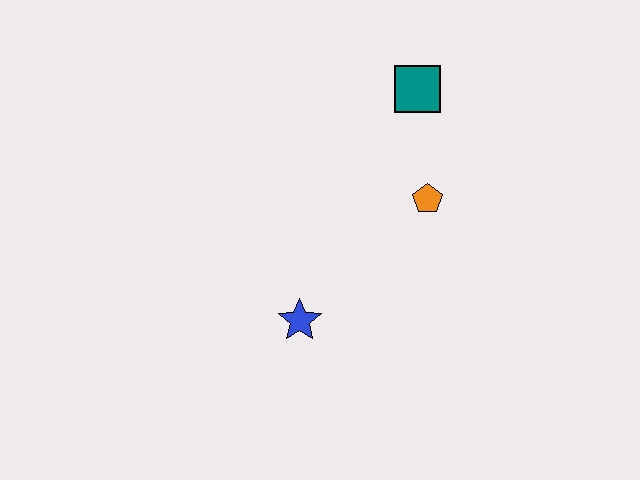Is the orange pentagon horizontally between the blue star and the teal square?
No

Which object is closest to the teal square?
The orange pentagon is closest to the teal square.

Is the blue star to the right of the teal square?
No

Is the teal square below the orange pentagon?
No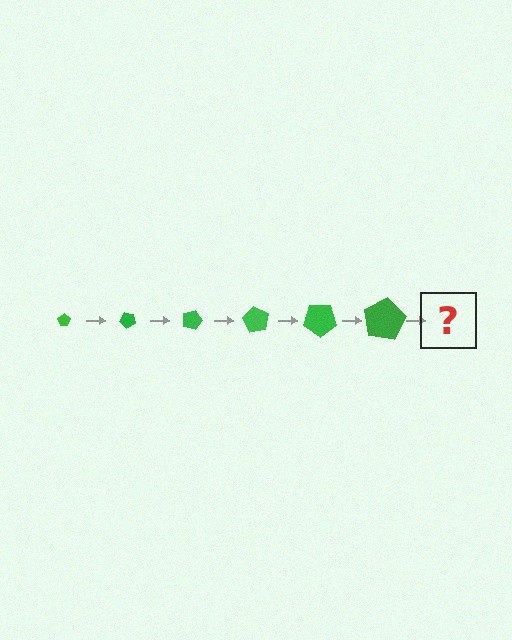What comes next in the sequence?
The next element should be a pentagon, larger than the previous one and rotated 270 degrees from the start.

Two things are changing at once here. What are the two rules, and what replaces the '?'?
The two rules are that the pentagon grows larger each step and it rotates 45 degrees each step. The '?' should be a pentagon, larger than the previous one and rotated 270 degrees from the start.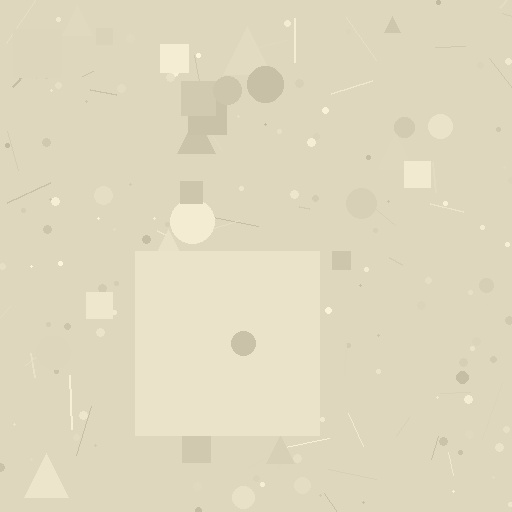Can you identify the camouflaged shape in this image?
The camouflaged shape is a square.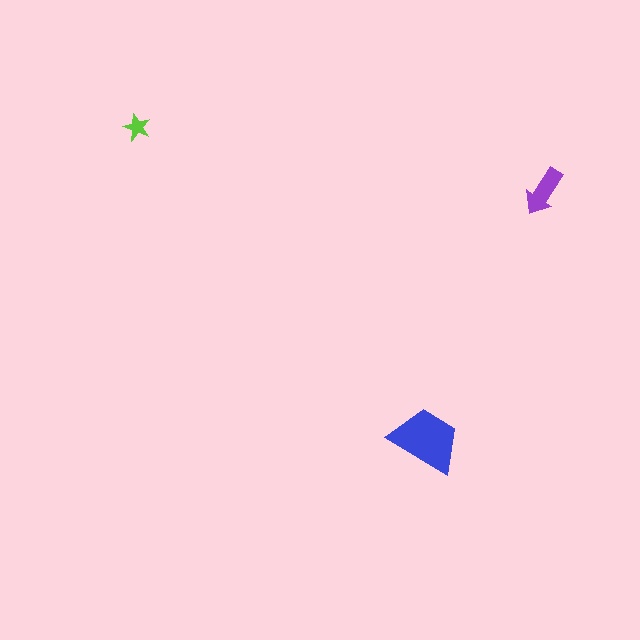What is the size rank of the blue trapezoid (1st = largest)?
1st.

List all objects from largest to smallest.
The blue trapezoid, the purple arrow, the lime star.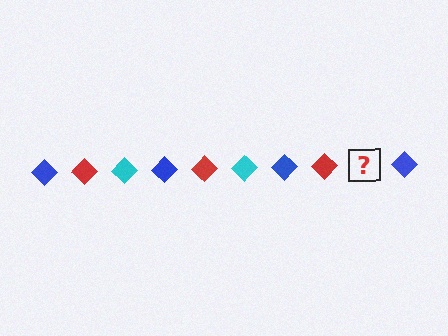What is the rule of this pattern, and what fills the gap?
The rule is that the pattern cycles through blue, red, cyan diamonds. The gap should be filled with a cyan diamond.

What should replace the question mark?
The question mark should be replaced with a cyan diamond.